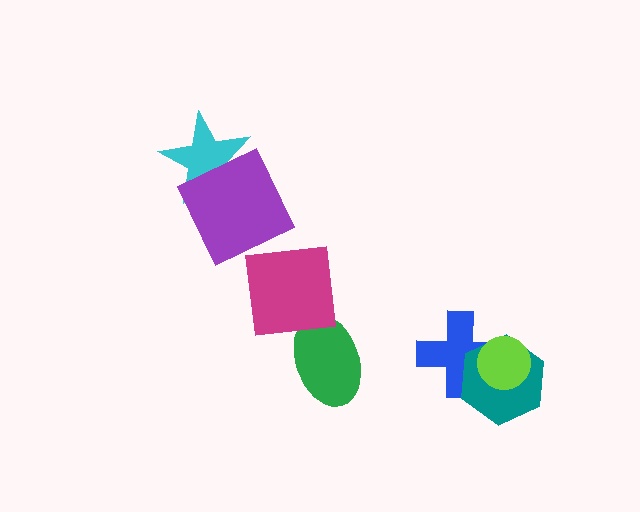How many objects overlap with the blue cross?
2 objects overlap with the blue cross.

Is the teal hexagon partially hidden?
Yes, it is partially covered by another shape.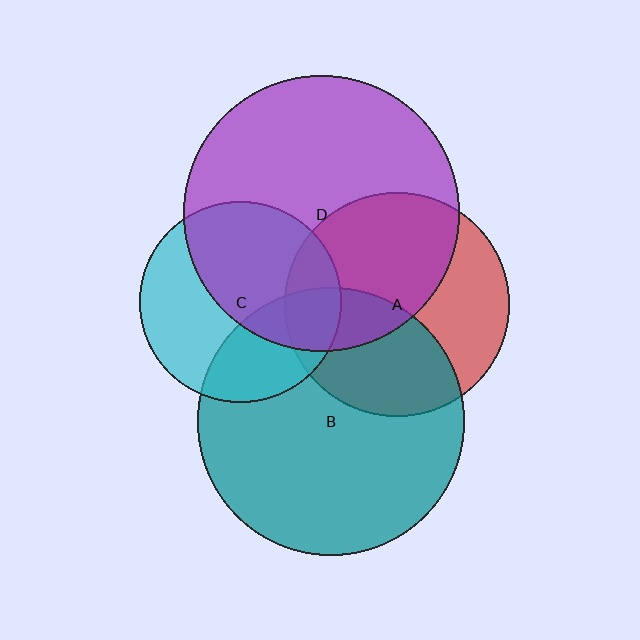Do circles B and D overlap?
Yes.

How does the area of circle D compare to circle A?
Approximately 1.5 times.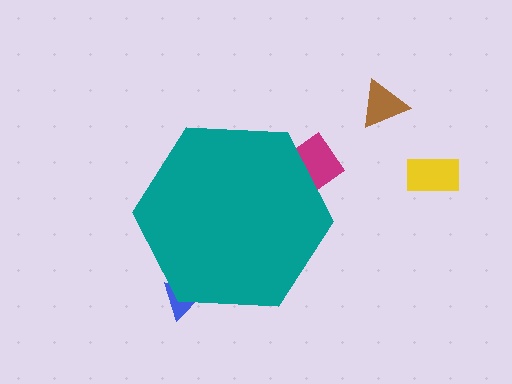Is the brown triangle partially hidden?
No, the brown triangle is fully visible.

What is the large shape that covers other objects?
A teal hexagon.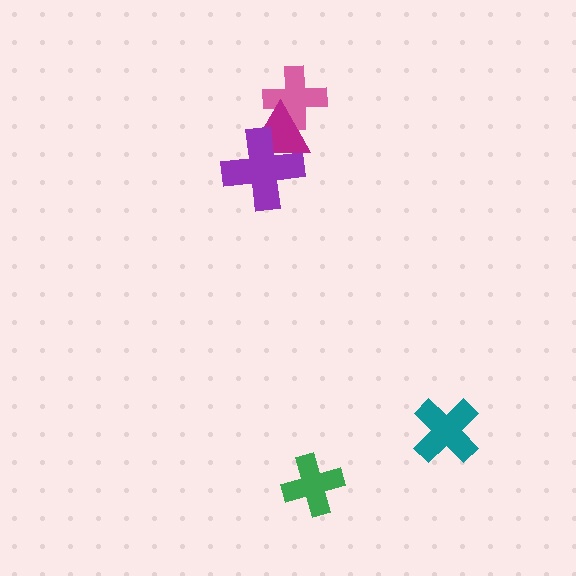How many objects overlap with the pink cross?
1 object overlaps with the pink cross.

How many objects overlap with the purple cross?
1 object overlaps with the purple cross.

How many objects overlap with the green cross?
0 objects overlap with the green cross.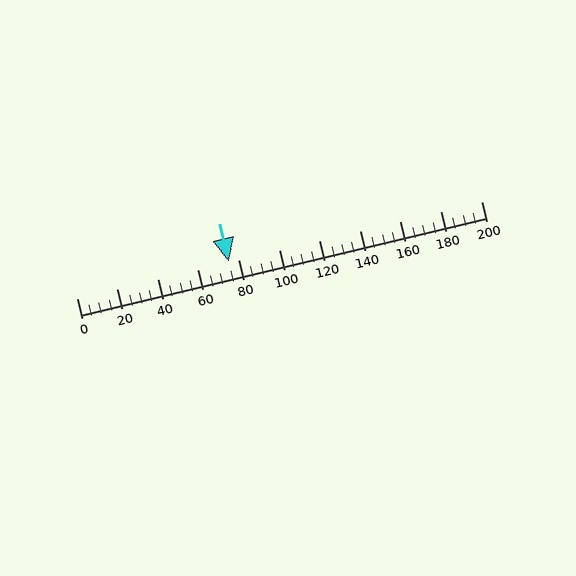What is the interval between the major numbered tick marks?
The major tick marks are spaced 20 units apart.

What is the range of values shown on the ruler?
The ruler shows values from 0 to 200.